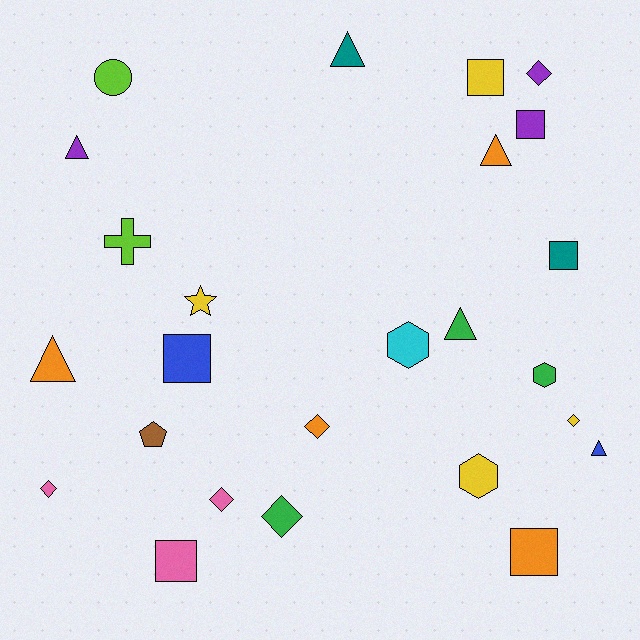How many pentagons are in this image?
There is 1 pentagon.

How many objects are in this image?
There are 25 objects.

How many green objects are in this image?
There are 3 green objects.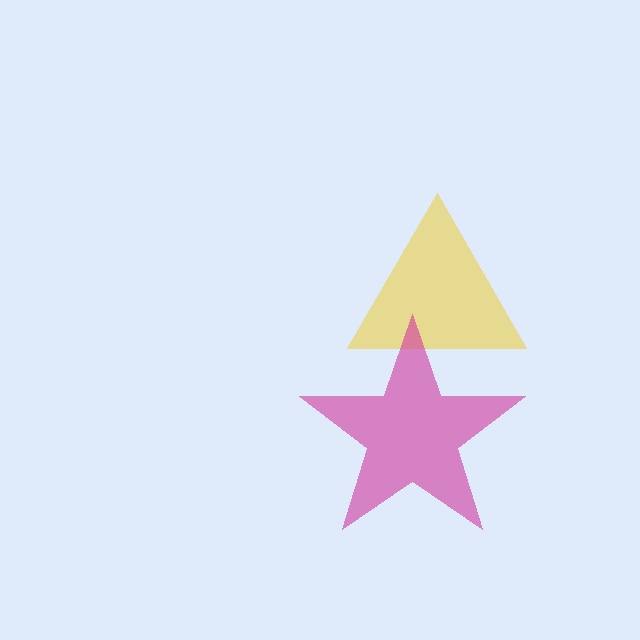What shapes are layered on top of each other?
The layered shapes are: a yellow triangle, a magenta star.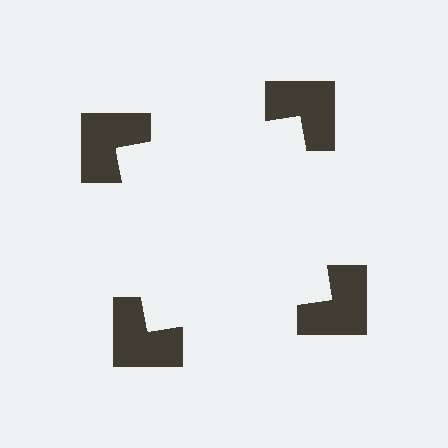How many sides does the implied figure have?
4 sides.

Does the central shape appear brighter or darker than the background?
It typically appears slightly brighter than the background, even though no actual brightness change is drawn.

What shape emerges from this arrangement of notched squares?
An illusory square — its edges are inferred from the aligned wedge cuts in the notched squares, not physically drawn.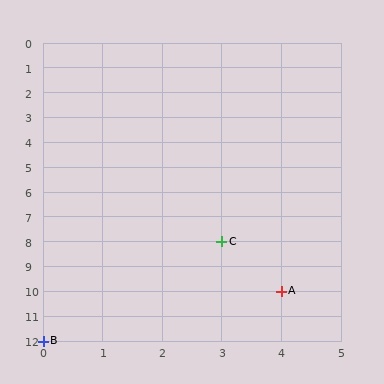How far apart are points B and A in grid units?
Points B and A are 4 columns and 2 rows apart (about 4.5 grid units diagonally).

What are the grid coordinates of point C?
Point C is at grid coordinates (3, 8).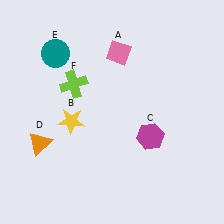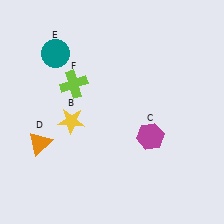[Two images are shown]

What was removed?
The pink diamond (A) was removed in Image 2.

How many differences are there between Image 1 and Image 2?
There is 1 difference between the two images.